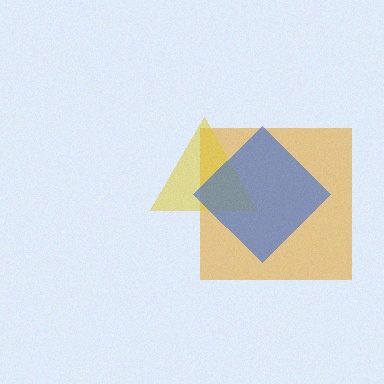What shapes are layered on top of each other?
The layered shapes are: an orange square, a yellow triangle, a blue diamond.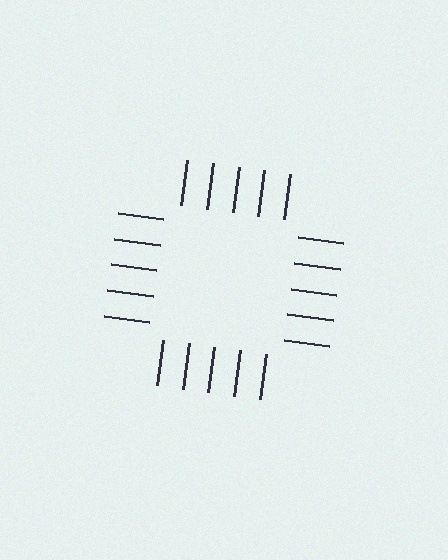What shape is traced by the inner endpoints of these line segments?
An illusory square — the line segments terminate on its edges but no continuous stroke is drawn.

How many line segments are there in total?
20 — 5 along each of the 4 edges.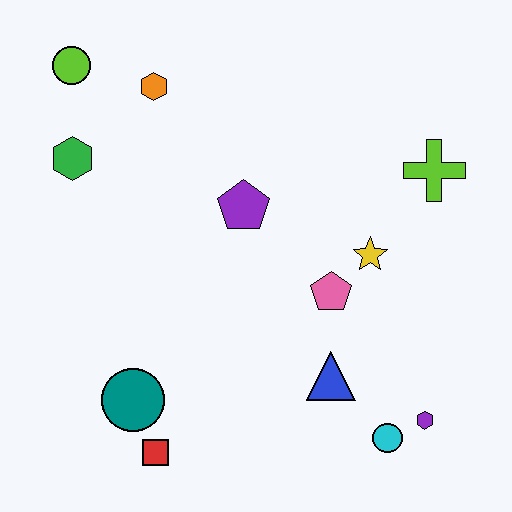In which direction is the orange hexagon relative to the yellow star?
The orange hexagon is to the left of the yellow star.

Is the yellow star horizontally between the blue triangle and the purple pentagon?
No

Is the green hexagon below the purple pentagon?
No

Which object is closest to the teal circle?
The red square is closest to the teal circle.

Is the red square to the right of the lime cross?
No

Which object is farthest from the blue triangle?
The lime circle is farthest from the blue triangle.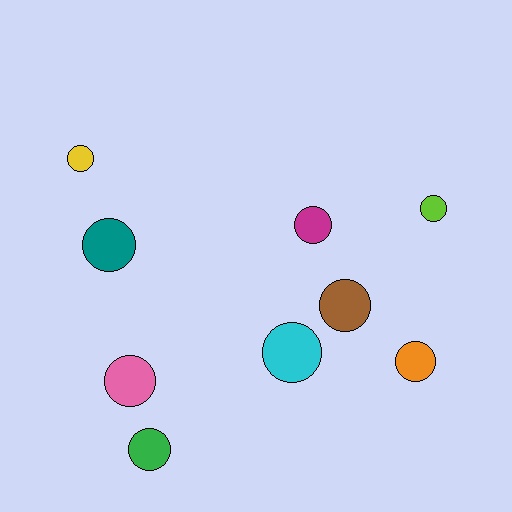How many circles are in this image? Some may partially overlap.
There are 9 circles.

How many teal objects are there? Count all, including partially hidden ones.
There is 1 teal object.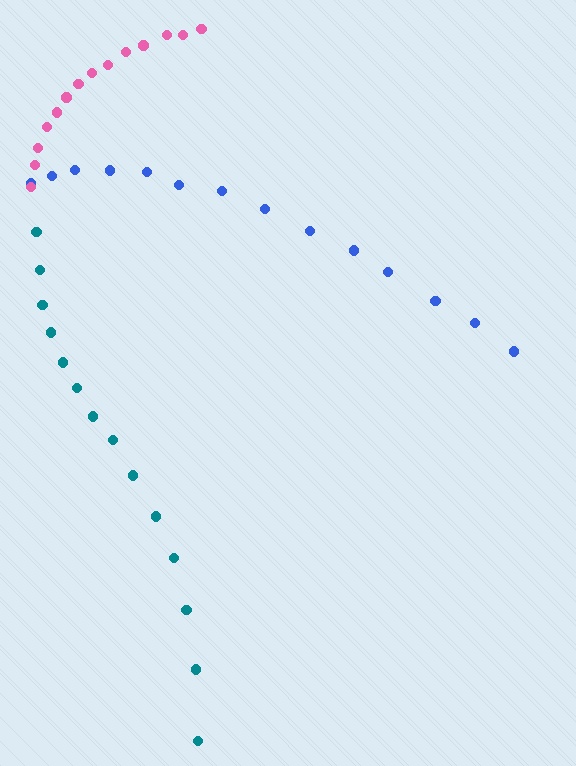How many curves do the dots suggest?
There are 3 distinct paths.